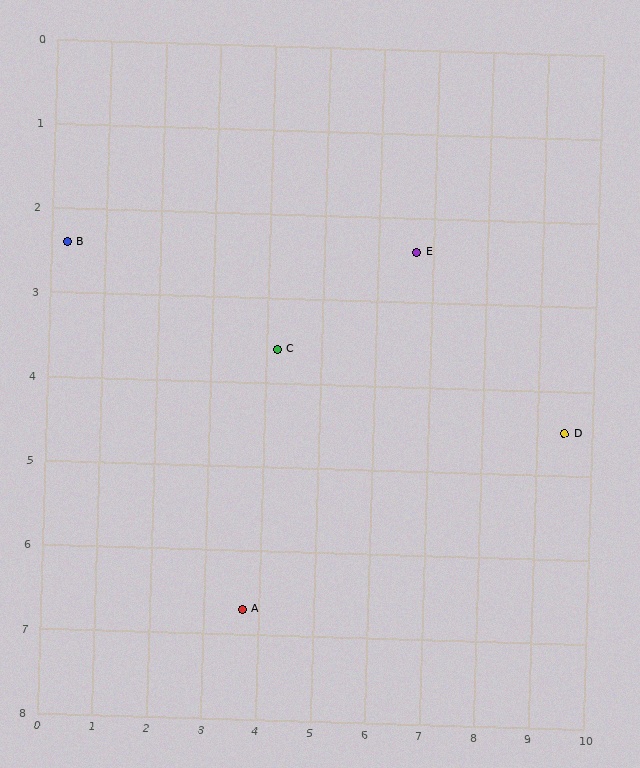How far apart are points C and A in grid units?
Points C and A are about 3.1 grid units apart.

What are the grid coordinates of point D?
Point D is at approximately (9.5, 4.5).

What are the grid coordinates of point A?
Point A is at approximately (3.7, 6.7).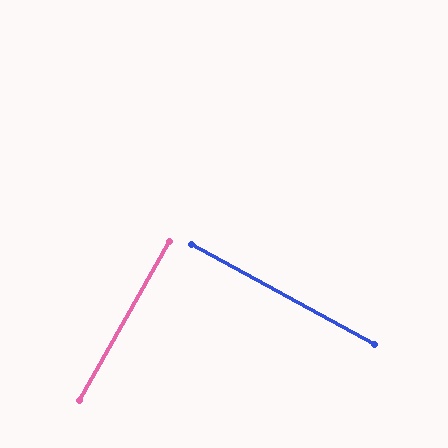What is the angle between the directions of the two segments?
Approximately 89 degrees.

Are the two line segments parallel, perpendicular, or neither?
Perpendicular — they meet at approximately 89°.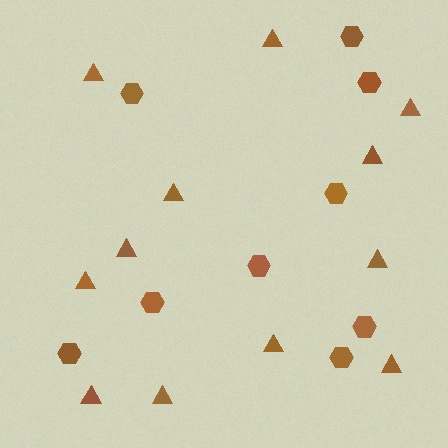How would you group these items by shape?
There are 2 groups: one group of triangles (12) and one group of hexagons (9).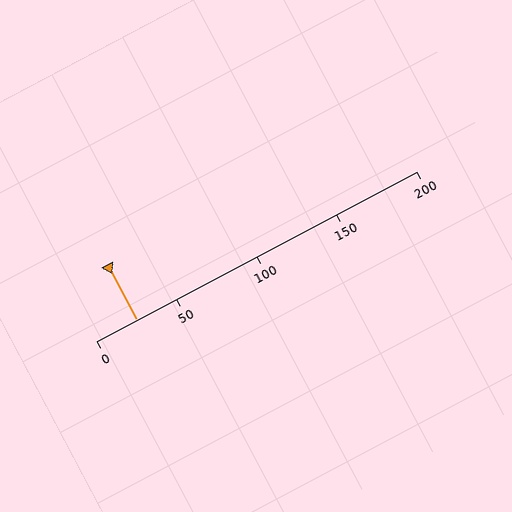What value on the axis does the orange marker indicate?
The marker indicates approximately 25.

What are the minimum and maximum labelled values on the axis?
The axis runs from 0 to 200.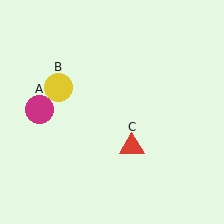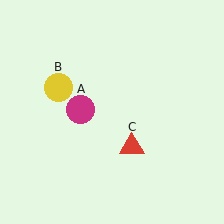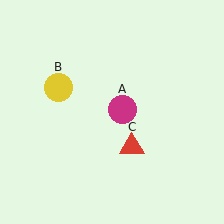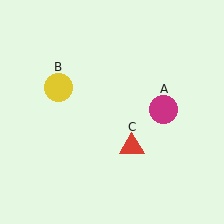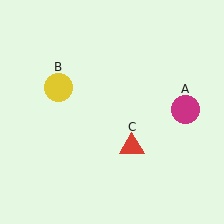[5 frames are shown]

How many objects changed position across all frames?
1 object changed position: magenta circle (object A).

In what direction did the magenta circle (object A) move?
The magenta circle (object A) moved right.